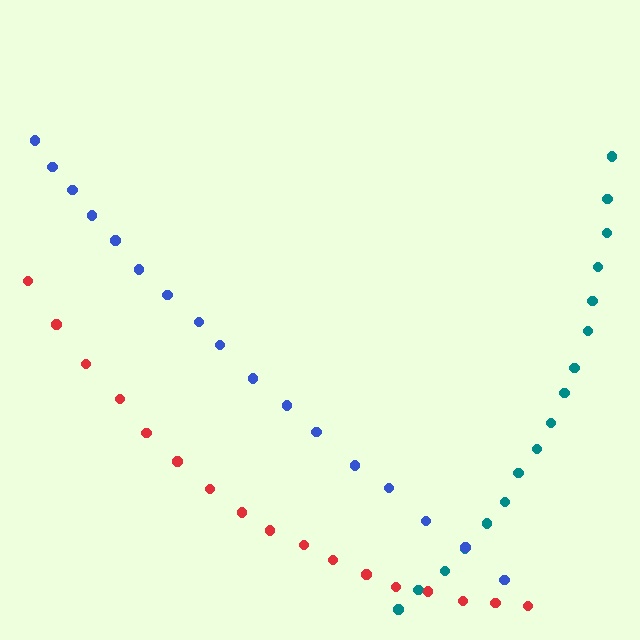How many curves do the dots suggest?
There are 3 distinct paths.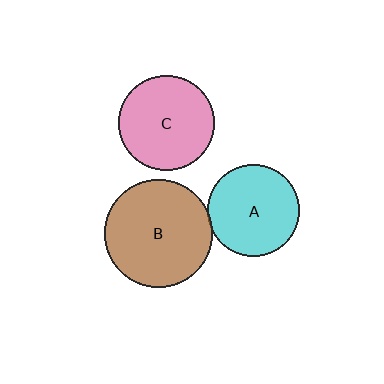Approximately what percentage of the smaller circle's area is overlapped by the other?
Approximately 5%.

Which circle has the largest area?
Circle B (brown).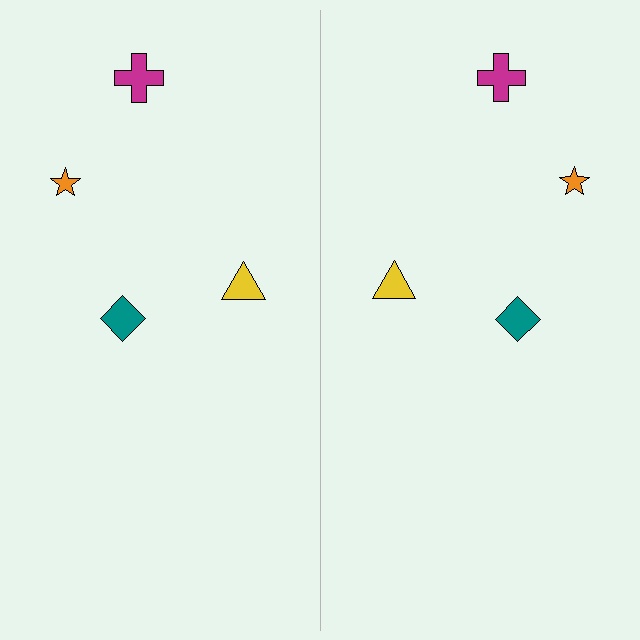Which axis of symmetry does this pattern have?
The pattern has a vertical axis of symmetry running through the center of the image.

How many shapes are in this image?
There are 8 shapes in this image.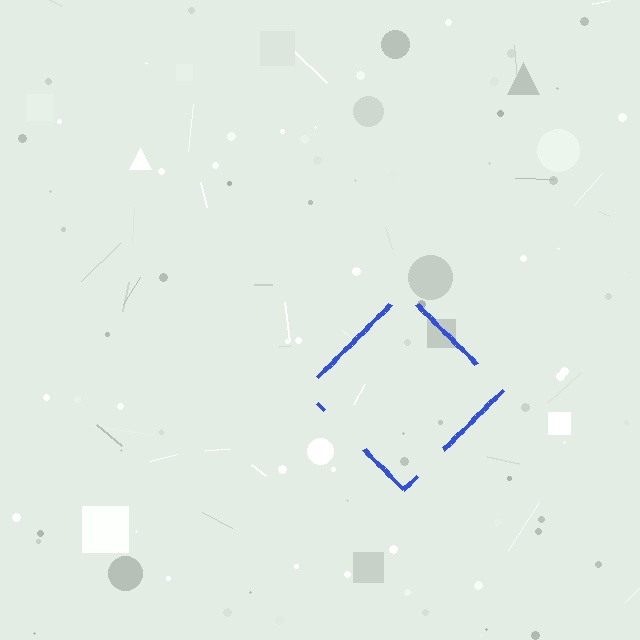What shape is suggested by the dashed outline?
The dashed outline suggests a diamond.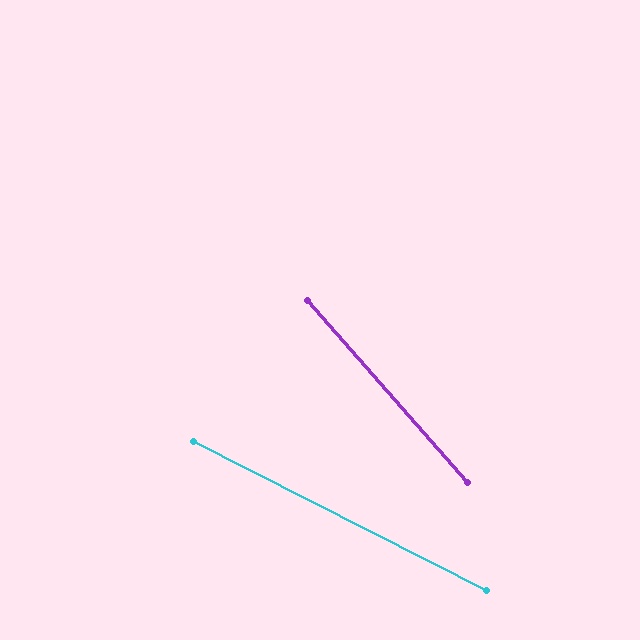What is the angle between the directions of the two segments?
Approximately 22 degrees.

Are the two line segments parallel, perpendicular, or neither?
Neither parallel nor perpendicular — they differ by about 22°.